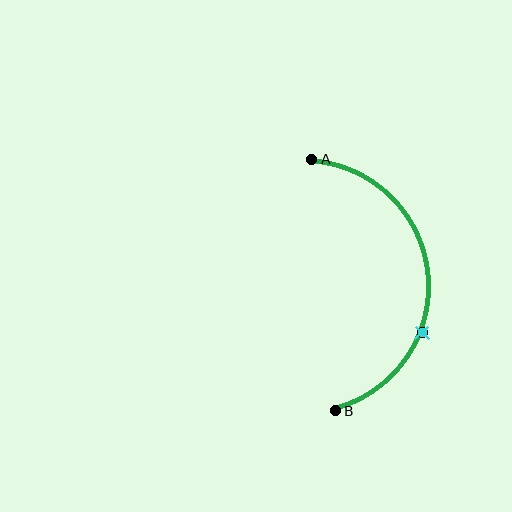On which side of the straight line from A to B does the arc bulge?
The arc bulges to the right of the straight line connecting A and B.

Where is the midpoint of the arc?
The arc midpoint is the point on the curve farthest from the straight line joining A and B. It sits to the right of that line.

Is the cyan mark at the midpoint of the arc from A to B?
No. The cyan mark lies on the arc but is closer to endpoint B. The arc midpoint would be at the point on the curve equidistant along the arc from both A and B.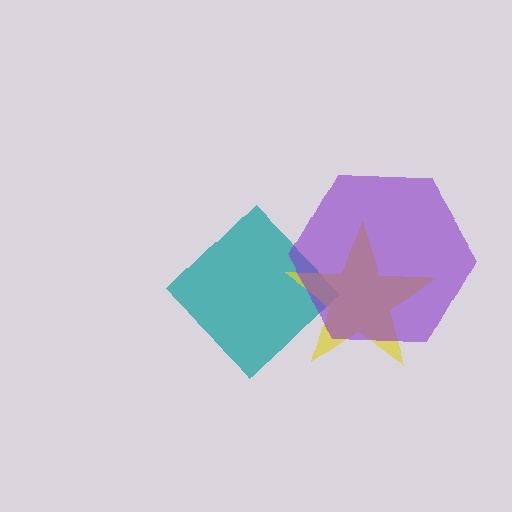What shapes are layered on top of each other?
The layered shapes are: a teal diamond, a yellow star, a purple hexagon.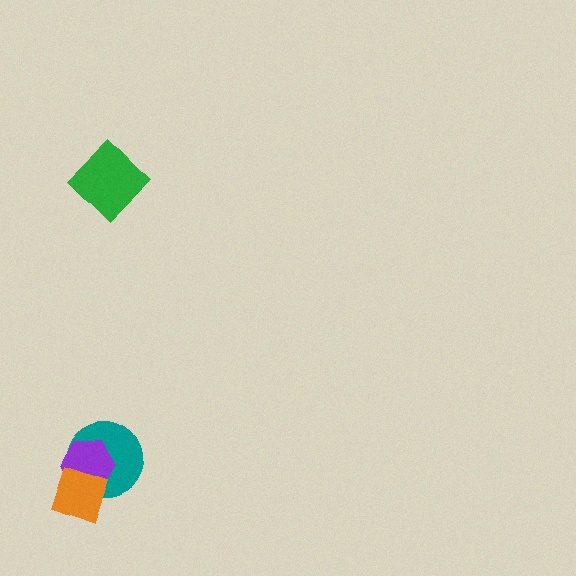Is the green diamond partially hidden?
No, no other shape covers it.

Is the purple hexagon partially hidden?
Yes, it is partially covered by another shape.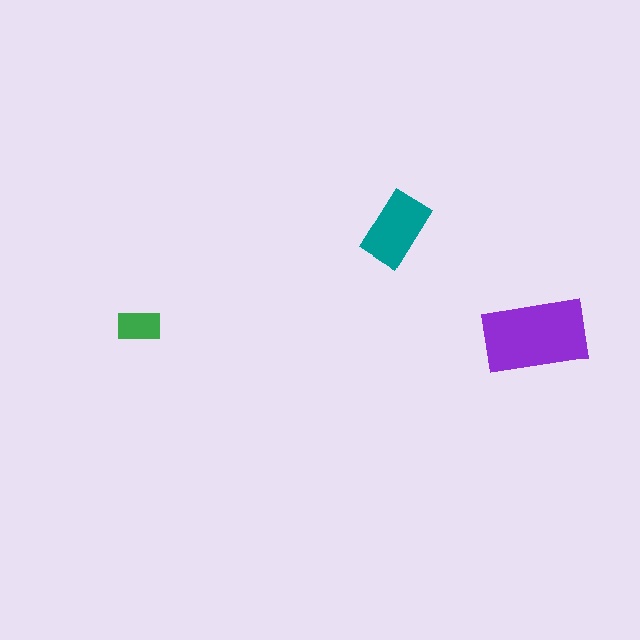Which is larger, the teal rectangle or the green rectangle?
The teal one.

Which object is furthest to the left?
The green rectangle is leftmost.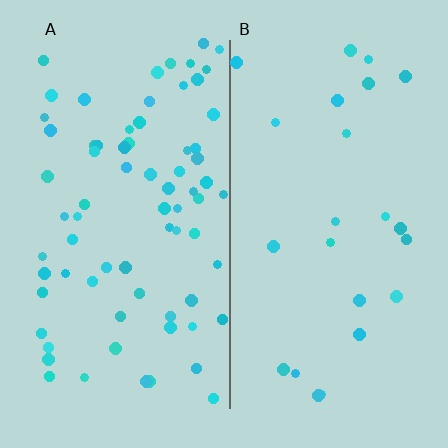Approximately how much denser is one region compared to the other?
Approximately 3.1× — region A over region B.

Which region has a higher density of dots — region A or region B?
A (the left).